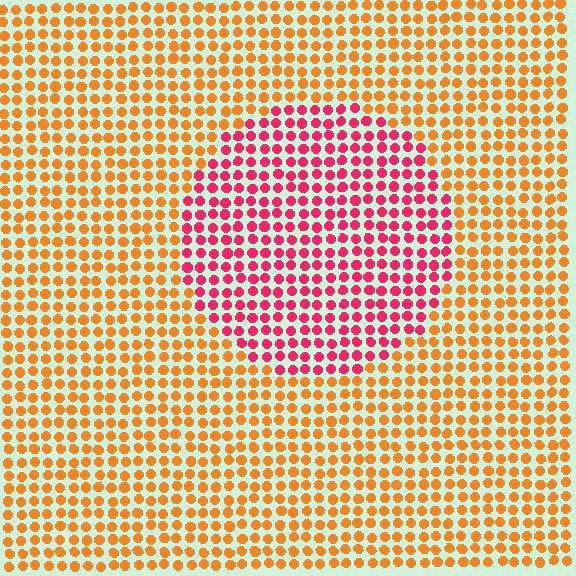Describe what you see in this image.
The image is filled with small orange elements in a uniform arrangement. A circle-shaped region is visible where the elements are tinted to a slightly different hue, forming a subtle color boundary.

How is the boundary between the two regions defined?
The boundary is defined purely by a slight shift in hue (about 48 degrees). Spacing, size, and orientation are identical on both sides.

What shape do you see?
I see a circle.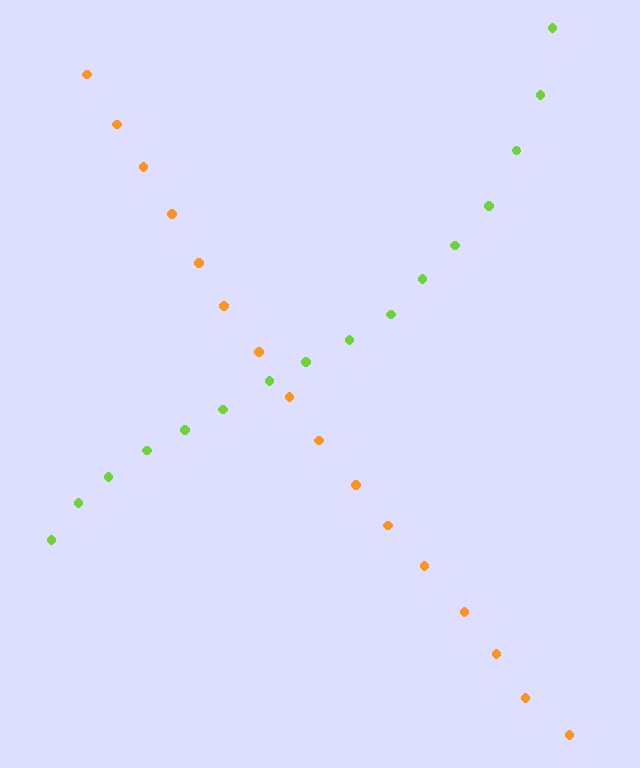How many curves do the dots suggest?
There are 2 distinct paths.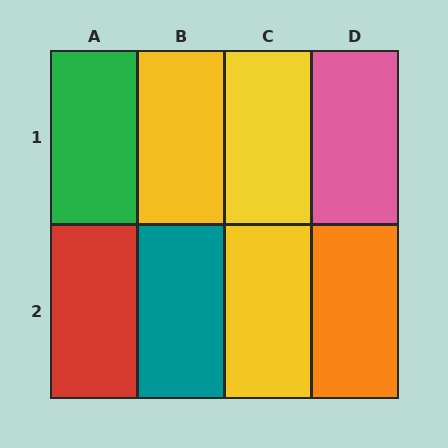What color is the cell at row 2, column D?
Orange.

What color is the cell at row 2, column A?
Red.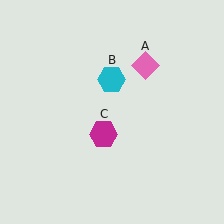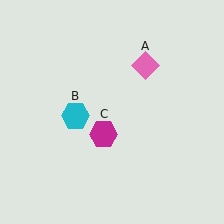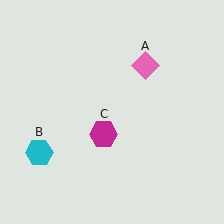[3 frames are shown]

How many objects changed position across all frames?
1 object changed position: cyan hexagon (object B).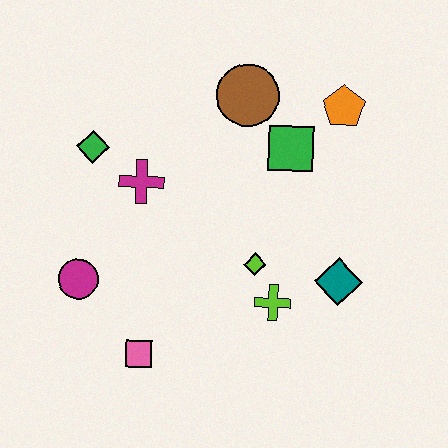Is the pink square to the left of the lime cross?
Yes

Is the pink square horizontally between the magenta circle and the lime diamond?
Yes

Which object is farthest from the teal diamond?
The green diamond is farthest from the teal diamond.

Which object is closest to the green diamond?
The magenta cross is closest to the green diamond.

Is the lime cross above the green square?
No